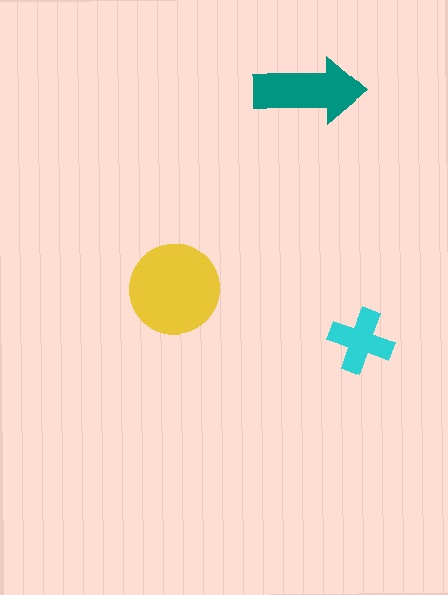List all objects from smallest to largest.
The cyan cross, the teal arrow, the yellow circle.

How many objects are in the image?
There are 3 objects in the image.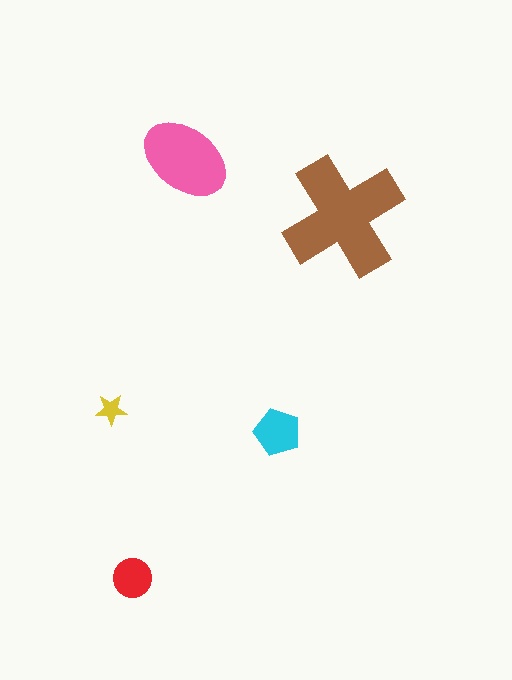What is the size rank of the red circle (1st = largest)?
4th.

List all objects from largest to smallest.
The brown cross, the pink ellipse, the cyan pentagon, the red circle, the yellow star.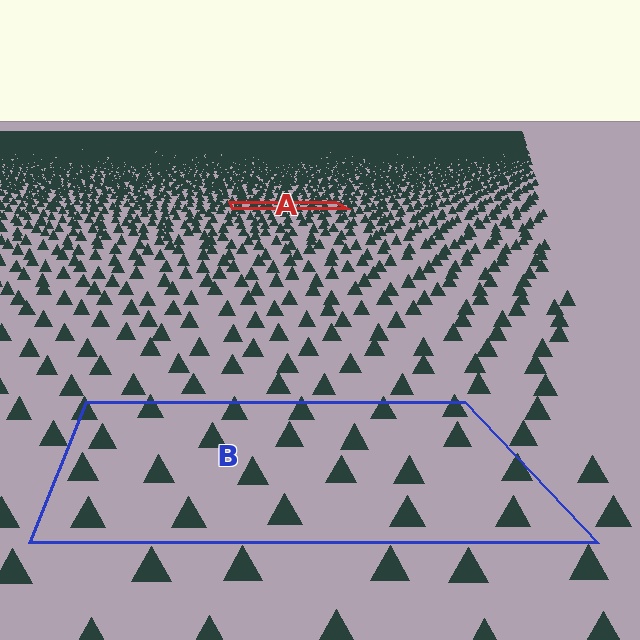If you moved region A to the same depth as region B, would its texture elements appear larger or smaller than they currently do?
They would appear larger. At a closer depth, the same texture elements are projected at a bigger on-screen size.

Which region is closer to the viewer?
Region B is closer. The texture elements there are larger and more spread out.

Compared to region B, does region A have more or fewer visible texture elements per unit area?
Region A has more texture elements per unit area — they are packed more densely because it is farther away.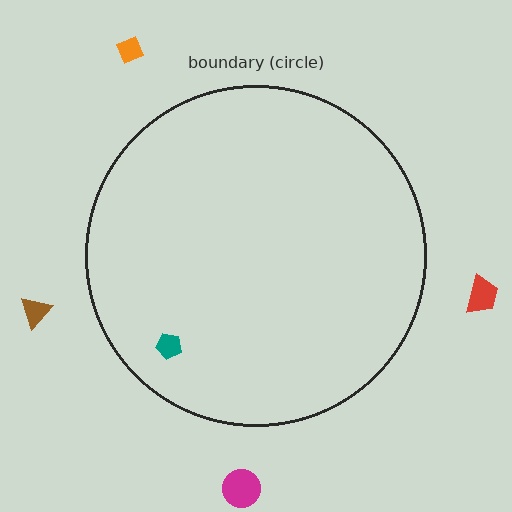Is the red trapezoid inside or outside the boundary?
Outside.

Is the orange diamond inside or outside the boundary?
Outside.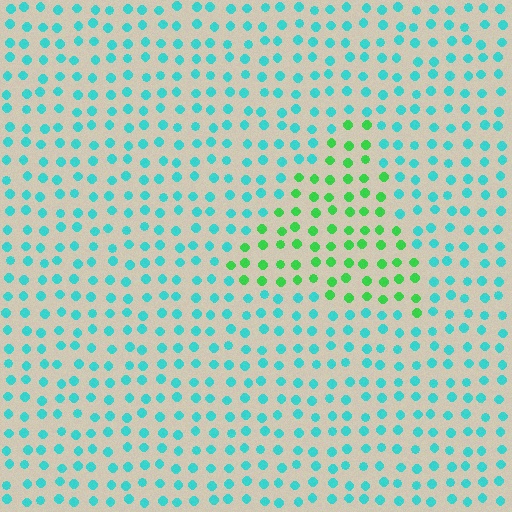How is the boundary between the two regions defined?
The boundary is defined purely by a slight shift in hue (about 51 degrees). Spacing, size, and orientation are identical on both sides.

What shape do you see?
I see a triangle.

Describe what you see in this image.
The image is filled with small cyan elements in a uniform arrangement. A triangle-shaped region is visible where the elements are tinted to a slightly different hue, forming a subtle color boundary.